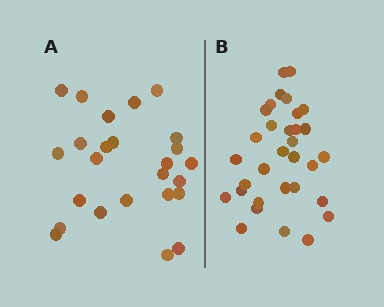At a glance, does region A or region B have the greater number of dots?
Region B (the right region) has more dots.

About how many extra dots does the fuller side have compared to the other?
Region B has roughly 8 or so more dots than region A.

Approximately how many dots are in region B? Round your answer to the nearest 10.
About 30 dots. (The exact count is 32, which rounds to 30.)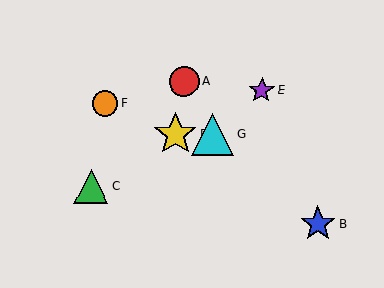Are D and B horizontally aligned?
No, D is at y≈134 and B is at y≈224.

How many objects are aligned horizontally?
2 objects (D, G) are aligned horizontally.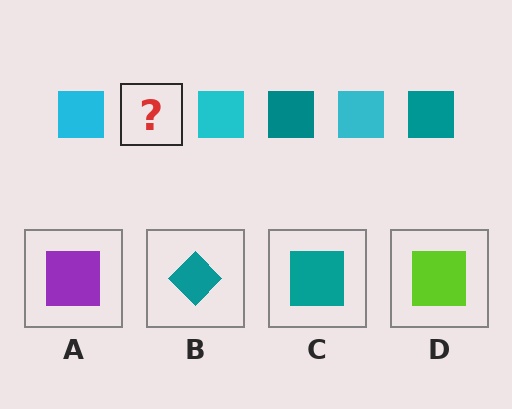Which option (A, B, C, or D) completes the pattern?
C.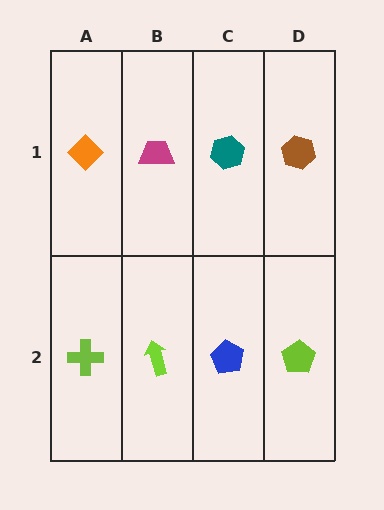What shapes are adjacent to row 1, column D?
A lime pentagon (row 2, column D), a teal hexagon (row 1, column C).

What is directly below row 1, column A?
A lime cross.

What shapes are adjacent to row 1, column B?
A lime arrow (row 2, column B), an orange diamond (row 1, column A), a teal hexagon (row 1, column C).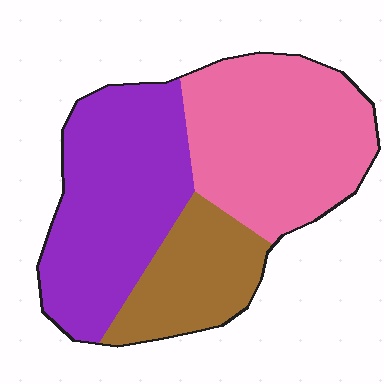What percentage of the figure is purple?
Purple takes up about two fifths (2/5) of the figure.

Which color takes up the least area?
Brown, at roughly 20%.